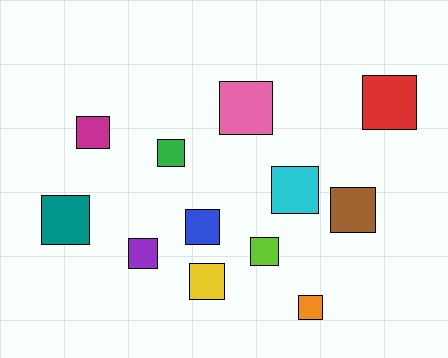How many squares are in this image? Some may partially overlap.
There are 12 squares.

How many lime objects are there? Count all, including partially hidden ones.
There is 1 lime object.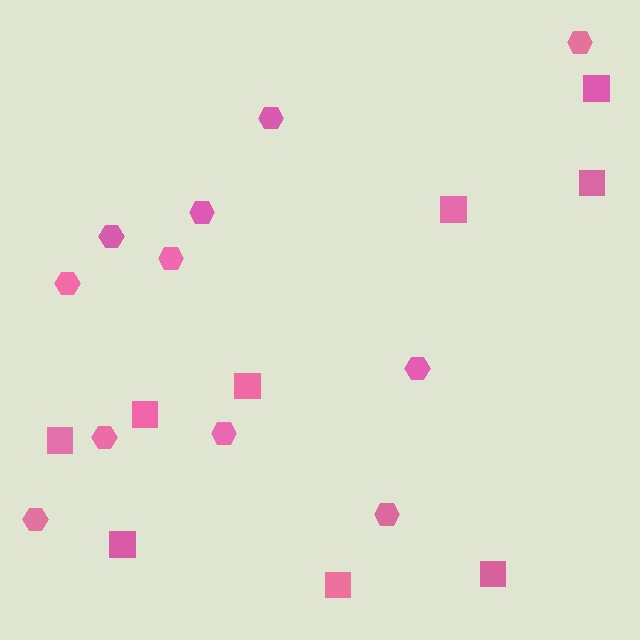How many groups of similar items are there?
There are 2 groups: one group of squares (9) and one group of hexagons (11).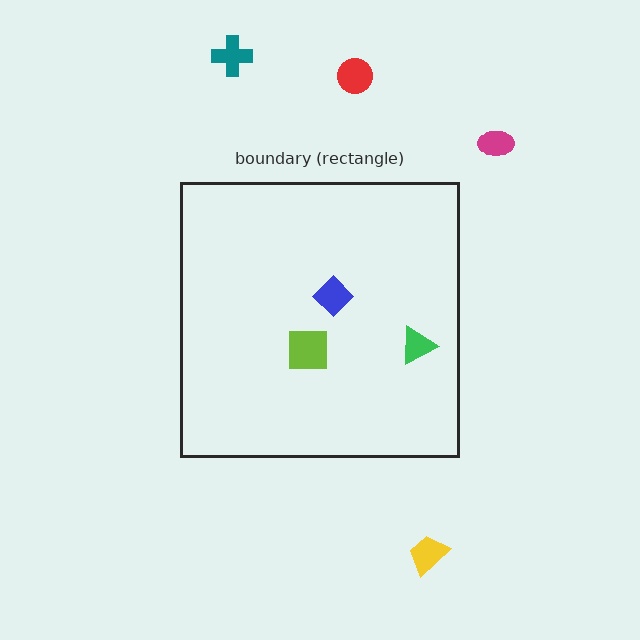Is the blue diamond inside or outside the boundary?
Inside.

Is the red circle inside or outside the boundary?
Outside.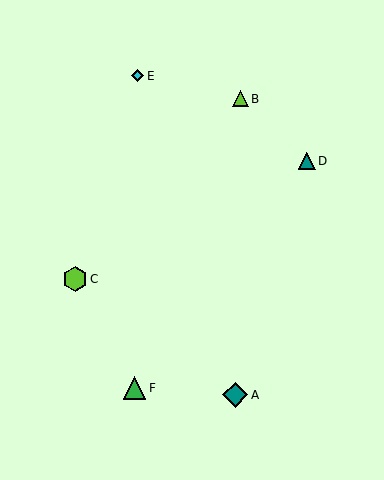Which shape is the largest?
The teal diamond (labeled A) is the largest.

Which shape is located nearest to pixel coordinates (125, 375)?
The green triangle (labeled F) at (135, 388) is nearest to that location.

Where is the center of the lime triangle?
The center of the lime triangle is at (240, 99).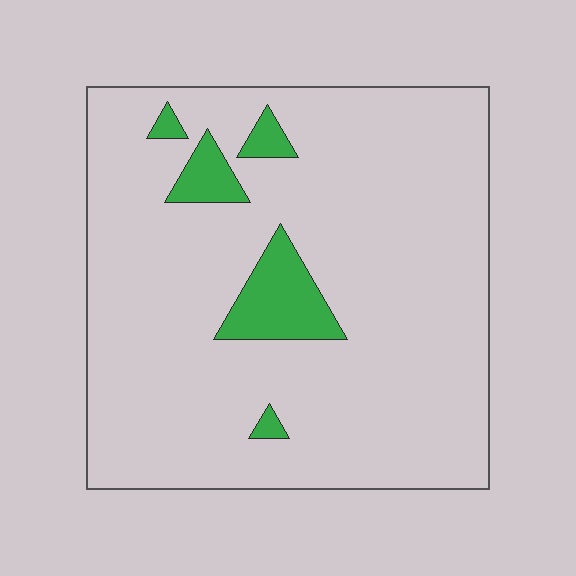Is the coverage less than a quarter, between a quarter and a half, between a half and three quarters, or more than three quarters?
Less than a quarter.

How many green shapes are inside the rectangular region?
5.